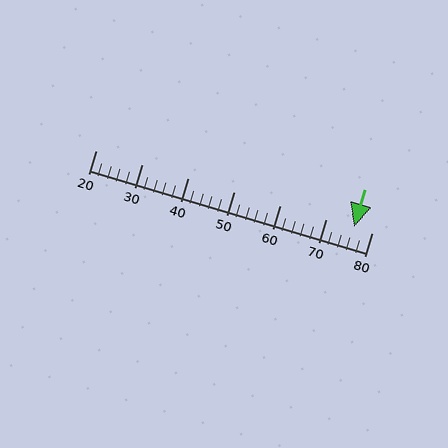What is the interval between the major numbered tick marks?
The major tick marks are spaced 10 units apart.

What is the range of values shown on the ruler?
The ruler shows values from 20 to 80.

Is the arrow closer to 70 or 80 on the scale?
The arrow is closer to 80.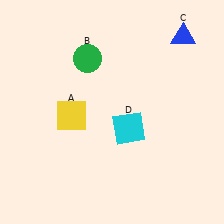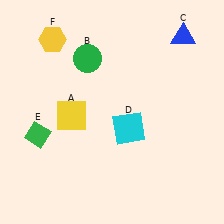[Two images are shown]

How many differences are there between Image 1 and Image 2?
There are 2 differences between the two images.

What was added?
A green diamond (E), a yellow hexagon (F) were added in Image 2.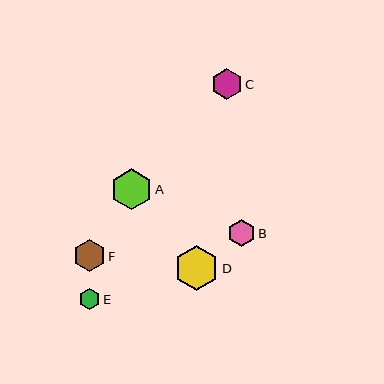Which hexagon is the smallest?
Hexagon E is the smallest with a size of approximately 21 pixels.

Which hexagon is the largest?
Hexagon D is the largest with a size of approximately 44 pixels.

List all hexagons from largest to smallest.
From largest to smallest: D, A, F, C, B, E.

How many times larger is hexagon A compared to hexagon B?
Hexagon A is approximately 1.5 times the size of hexagon B.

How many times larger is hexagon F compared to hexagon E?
Hexagon F is approximately 1.5 times the size of hexagon E.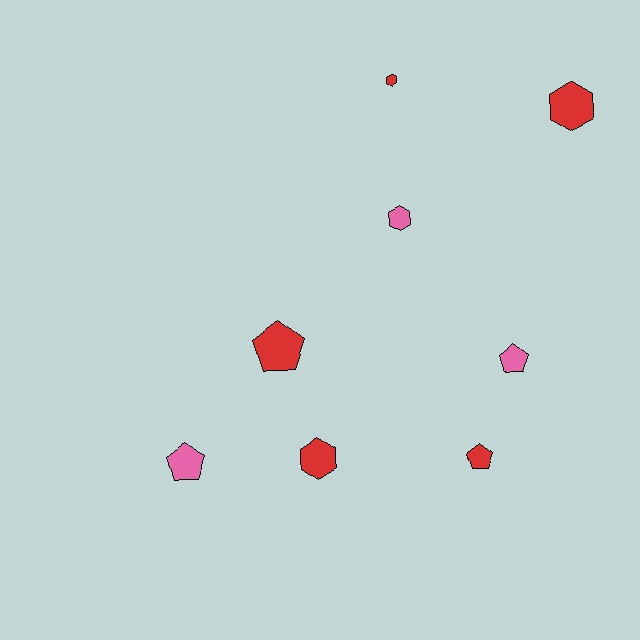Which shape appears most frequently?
Pentagon, with 4 objects.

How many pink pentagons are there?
There are 2 pink pentagons.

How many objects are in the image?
There are 8 objects.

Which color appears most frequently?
Red, with 5 objects.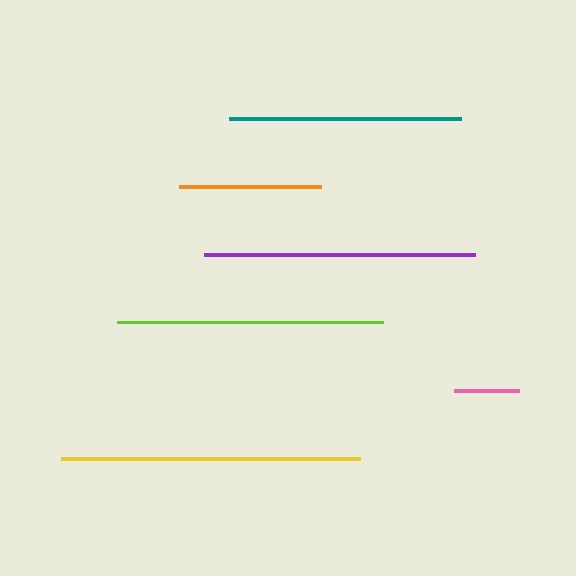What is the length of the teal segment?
The teal segment is approximately 232 pixels long.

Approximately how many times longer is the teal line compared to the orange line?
The teal line is approximately 1.6 times the length of the orange line.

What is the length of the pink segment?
The pink segment is approximately 64 pixels long.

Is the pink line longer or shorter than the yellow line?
The yellow line is longer than the pink line.